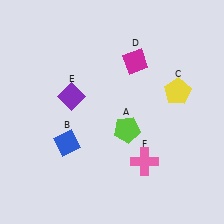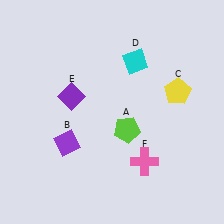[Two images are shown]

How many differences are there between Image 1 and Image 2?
There are 2 differences between the two images.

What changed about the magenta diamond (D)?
In Image 1, D is magenta. In Image 2, it changed to cyan.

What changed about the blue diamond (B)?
In Image 1, B is blue. In Image 2, it changed to purple.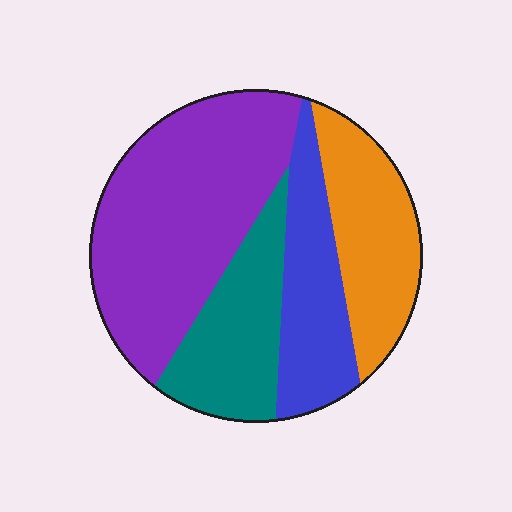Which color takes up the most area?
Purple, at roughly 40%.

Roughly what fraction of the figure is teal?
Teal covers 19% of the figure.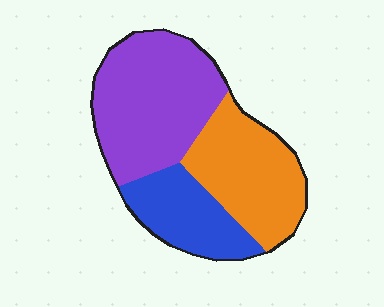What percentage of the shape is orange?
Orange takes up between a sixth and a third of the shape.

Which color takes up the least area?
Blue, at roughly 25%.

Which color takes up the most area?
Purple, at roughly 45%.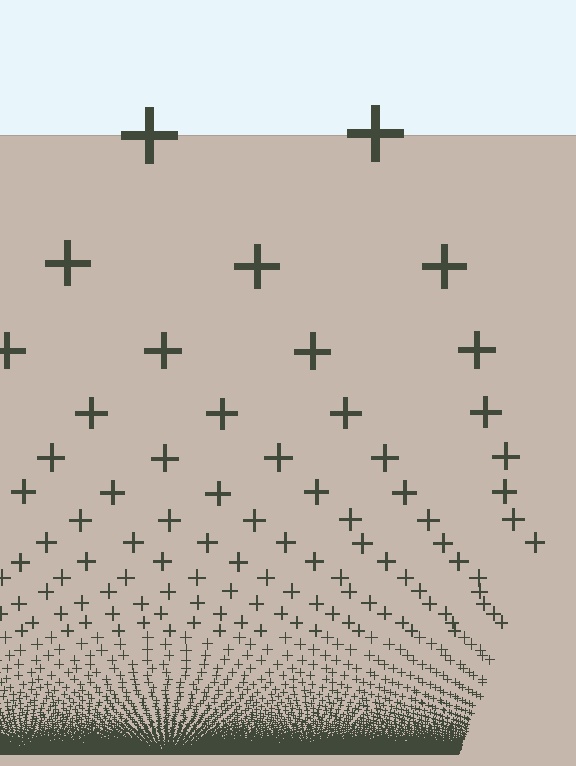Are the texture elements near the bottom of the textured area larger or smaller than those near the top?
Smaller. The gradient is inverted — elements near the bottom are smaller and denser.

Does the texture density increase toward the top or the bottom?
Density increases toward the bottom.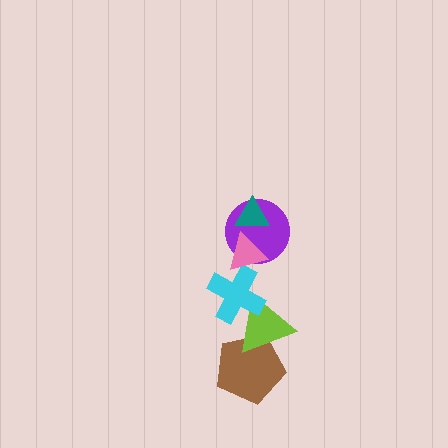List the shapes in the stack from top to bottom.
From top to bottom: the teal triangle, the pink triangle, the purple circle, the cyan cross, the lime triangle, the brown pentagon.